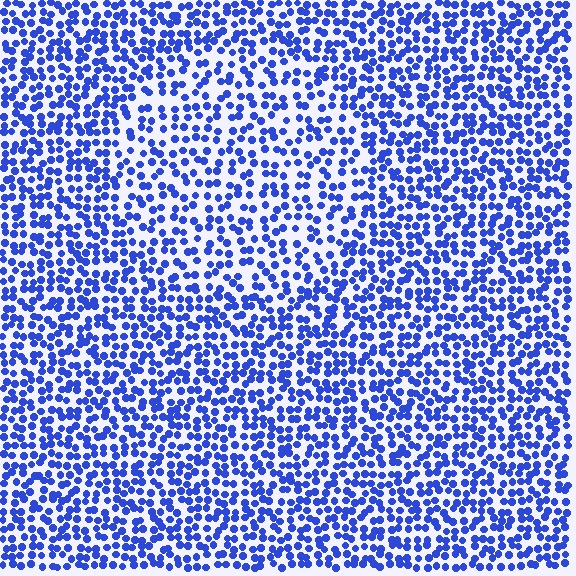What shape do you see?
I see a circle.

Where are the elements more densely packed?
The elements are more densely packed outside the circle boundary.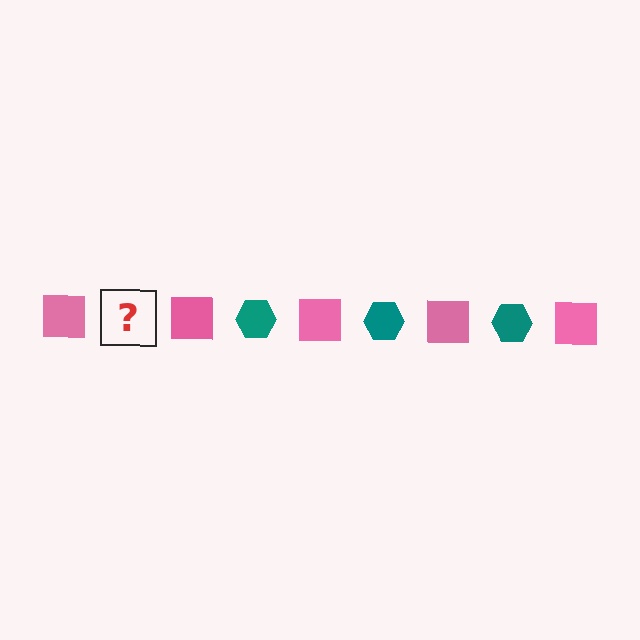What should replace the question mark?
The question mark should be replaced with a teal hexagon.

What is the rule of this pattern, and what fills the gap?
The rule is that the pattern alternates between pink square and teal hexagon. The gap should be filled with a teal hexagon.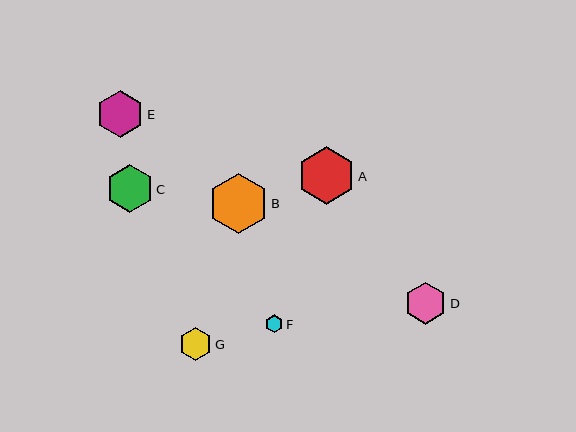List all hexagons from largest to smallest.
From largest to smallest: B, A, E, C, D, G, F.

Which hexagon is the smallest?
Hexagon F is the smallest with a size of approximately 18 pixels.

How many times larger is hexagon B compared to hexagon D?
Hexagon B is approximately 1.4 times the size of hexagon D.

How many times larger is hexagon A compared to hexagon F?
Hexagon A is approximately 3.2 times the size of hexagon F.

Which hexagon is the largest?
Hexagon B is the largest with a size of approximately 59 pixels.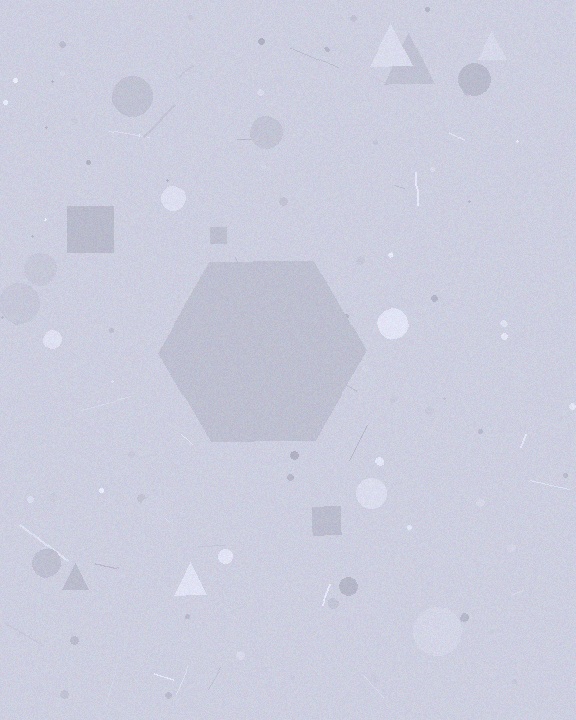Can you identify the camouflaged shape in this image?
The camouflaged shape is a hexagon.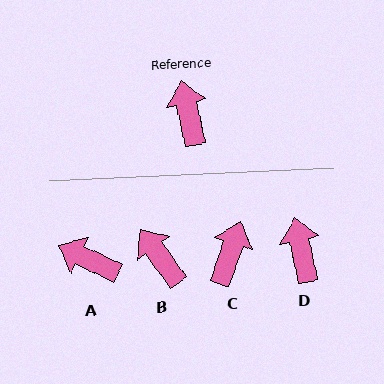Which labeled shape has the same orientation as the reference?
D.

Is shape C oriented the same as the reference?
No, it is off by about 31 degrees.